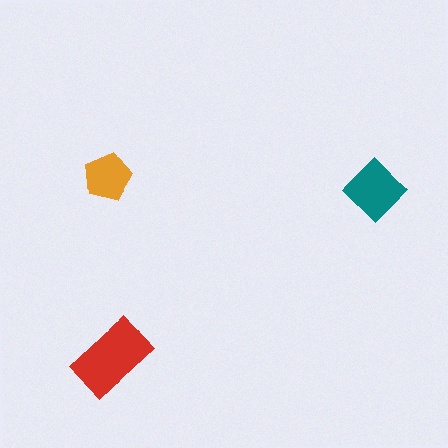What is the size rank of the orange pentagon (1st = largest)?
3rd.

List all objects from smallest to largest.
The orange pentagon, the teal diamond, the red rectangle.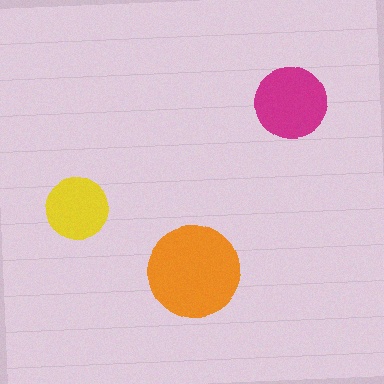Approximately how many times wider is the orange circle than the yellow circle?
About 1.5 times wider.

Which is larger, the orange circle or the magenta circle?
The orange one.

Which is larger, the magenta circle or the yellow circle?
The magenta one.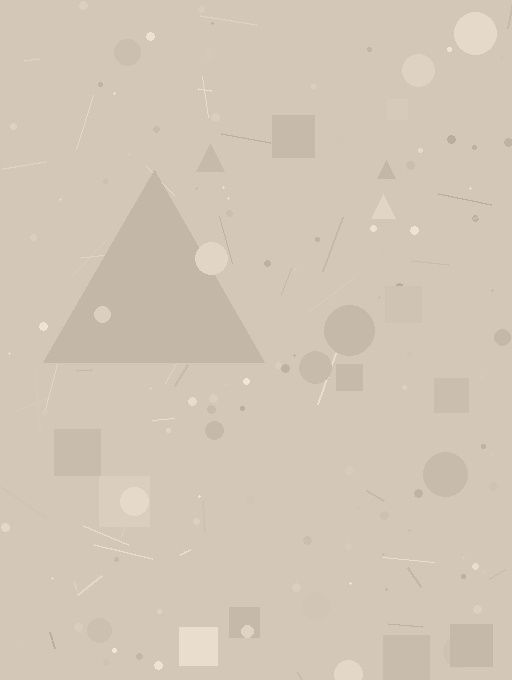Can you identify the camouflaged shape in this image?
The camouflaged shape is a triangle.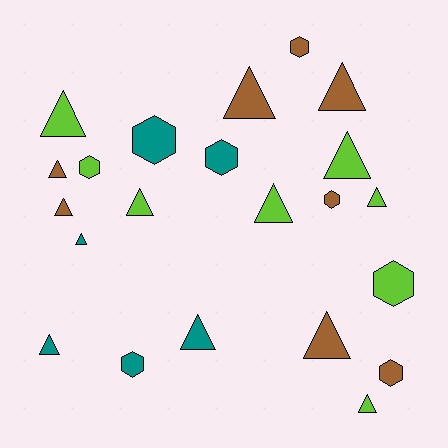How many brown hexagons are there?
There are 3 brown hexagons.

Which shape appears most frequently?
Triangle, with 14 objects.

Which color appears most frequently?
Lime, with 8 objects.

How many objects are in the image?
There are 22 objects.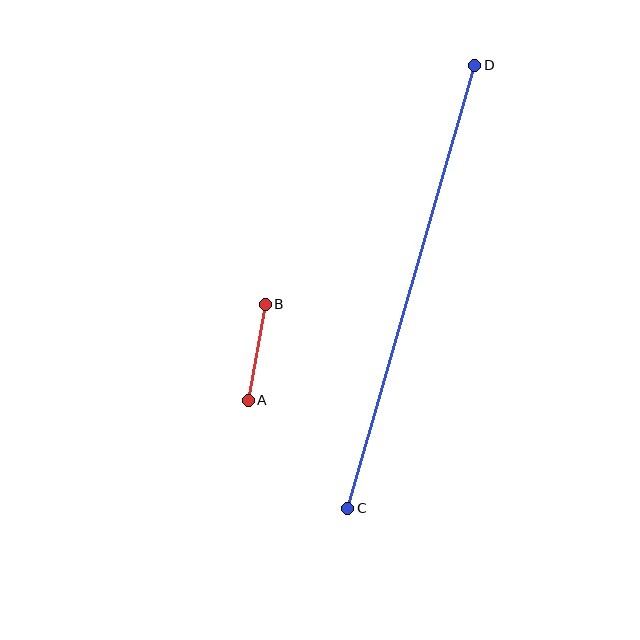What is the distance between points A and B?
The distance is approximately 97 pixels.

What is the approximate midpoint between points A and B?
The midpoint is at approximately (257, 352) pixels.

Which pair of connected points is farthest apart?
Points C and D are farthest apart.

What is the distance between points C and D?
The distance is approximately 461 pixels.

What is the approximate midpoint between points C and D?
The midpoint is at approximately (411, 287) pixels.